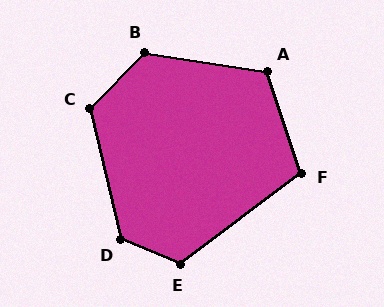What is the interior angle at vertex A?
Approximately 117 degrees (obtuse).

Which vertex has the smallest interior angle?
F, at approximately 108 degrees.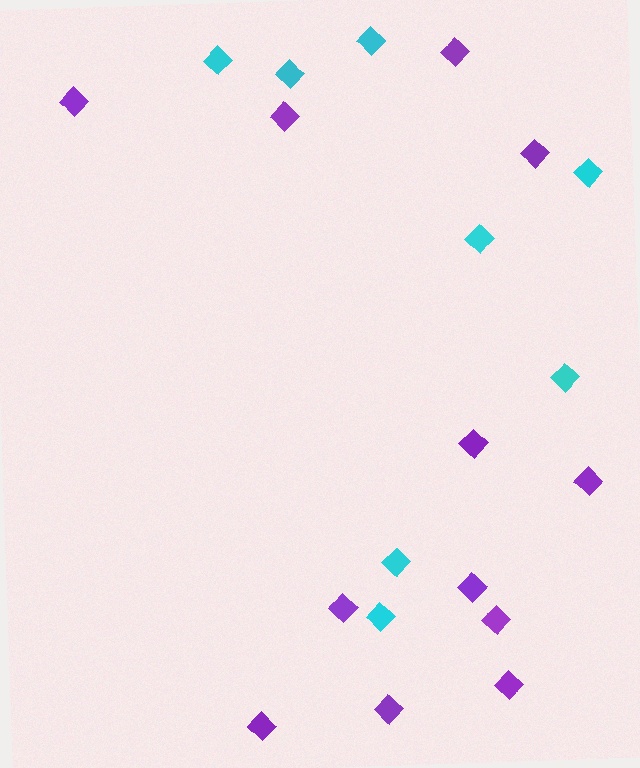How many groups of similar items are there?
There are 2 groups: one group of cyan diamonds (8) and one group of purple diamonds (12).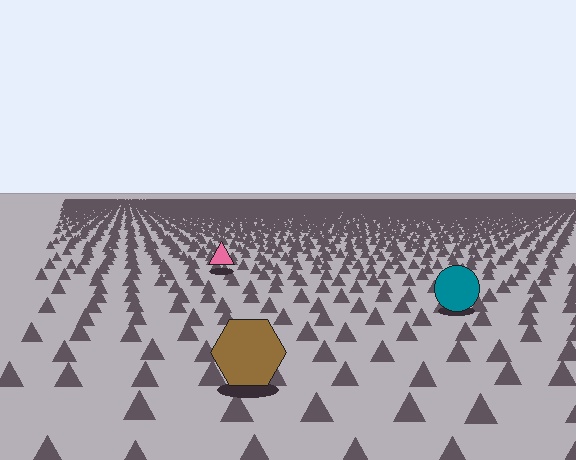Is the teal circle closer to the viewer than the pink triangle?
Yes. The teal circle is closer — you can tell from the texture gradient: the ground texture is coarser near it.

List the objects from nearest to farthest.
From nearest to farthest: the brown hexagon, the teal circle, the pink triangle.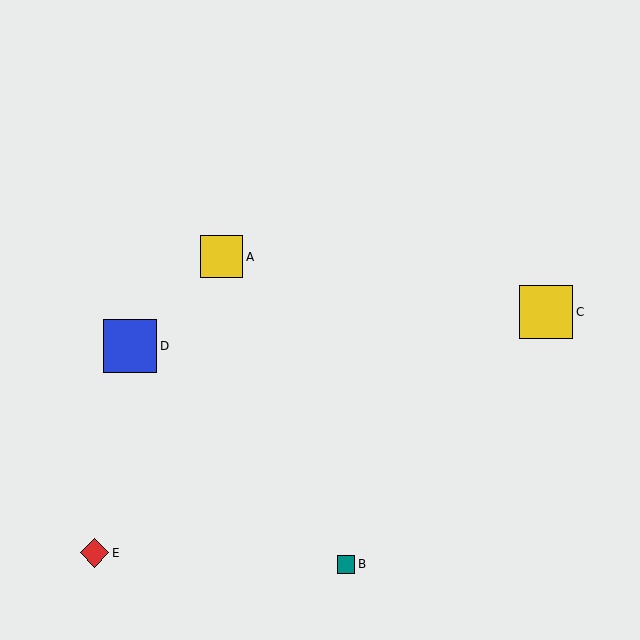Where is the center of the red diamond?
The center of the red diamond is at (95, 553).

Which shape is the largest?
The yellow square (labeled C) is the largest.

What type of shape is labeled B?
Shape B is a teal square.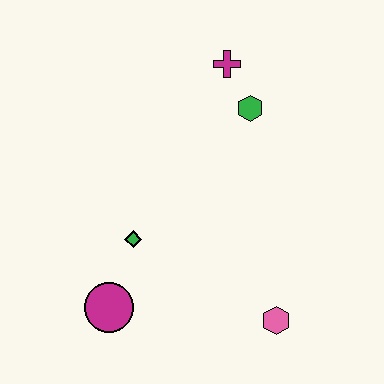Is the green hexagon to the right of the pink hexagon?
No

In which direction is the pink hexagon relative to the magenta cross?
The pink hexagon is below the magenta cross.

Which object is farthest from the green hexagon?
The magenta circle is farthest from the green hexagon.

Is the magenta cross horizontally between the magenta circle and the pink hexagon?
Yes